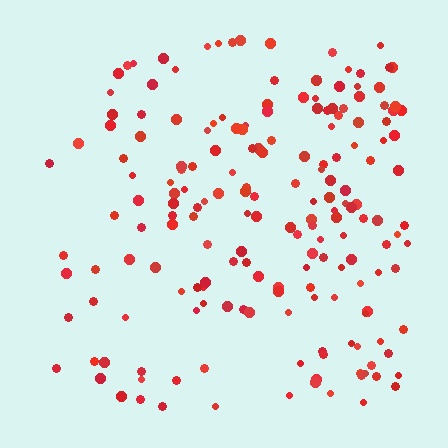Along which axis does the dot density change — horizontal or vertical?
Horizontal.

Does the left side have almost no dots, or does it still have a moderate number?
Still a moderate number, just noticeably fewer than the right.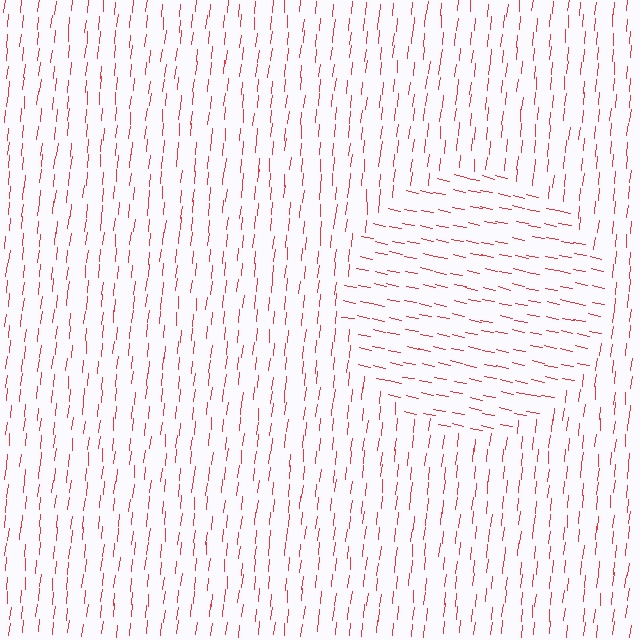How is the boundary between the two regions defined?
The boundary is defined purely by a change in line orientation (approximately 84 degrees difference). All lines are the same color and thickness.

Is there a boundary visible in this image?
Yes, there is a texture boundary formed by a change in line orientation.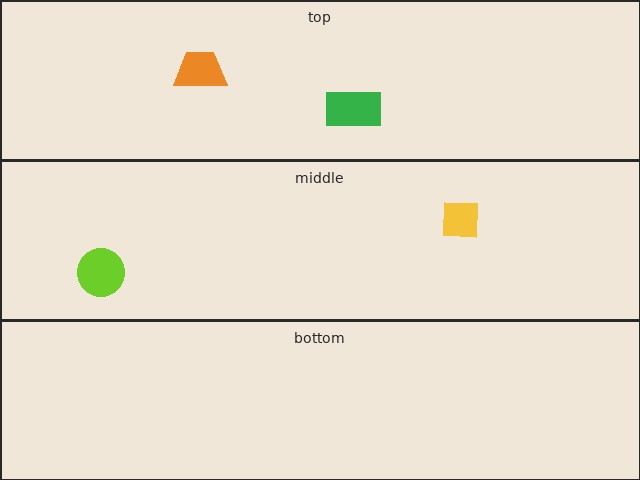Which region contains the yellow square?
The middle region.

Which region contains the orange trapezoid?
The top region.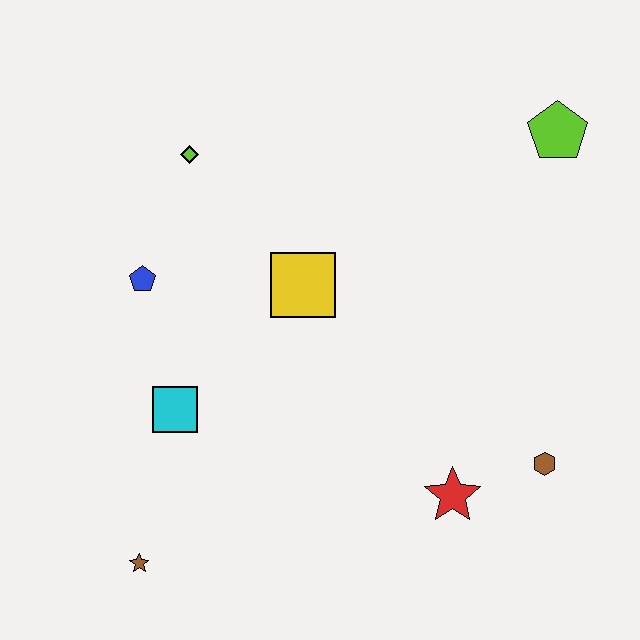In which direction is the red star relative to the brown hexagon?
The red star is to the left of the brown hexagon.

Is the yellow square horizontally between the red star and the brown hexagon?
No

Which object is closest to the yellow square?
The blue pentagon is closest to the yellow square.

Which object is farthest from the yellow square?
The brown star is farthest from the yellow square.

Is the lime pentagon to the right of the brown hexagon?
Yes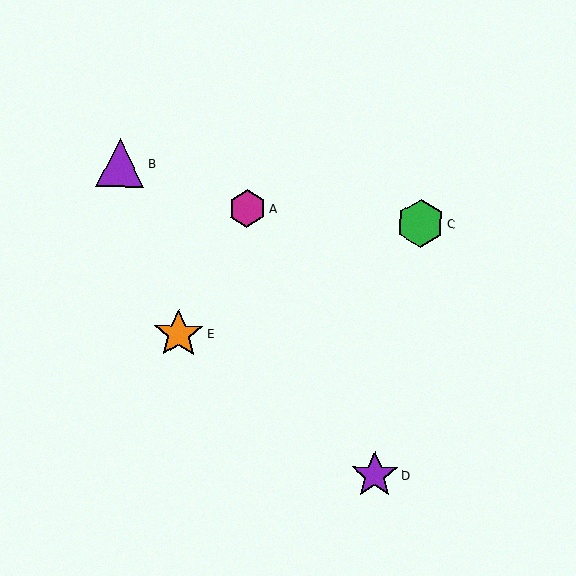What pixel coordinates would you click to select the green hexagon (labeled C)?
Click at (421, 224) to select the green hexagon C.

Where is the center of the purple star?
The center of the purple star is at (375, 475).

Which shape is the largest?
The orange star (labeled E) is the largest.